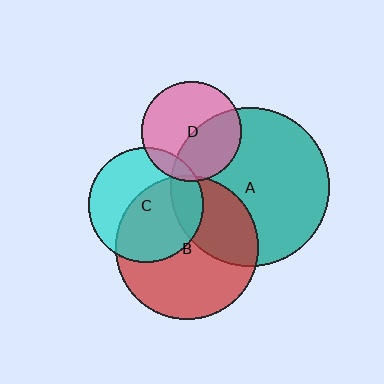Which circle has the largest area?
Circle A (teal).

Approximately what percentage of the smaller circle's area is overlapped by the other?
Approximately 15%.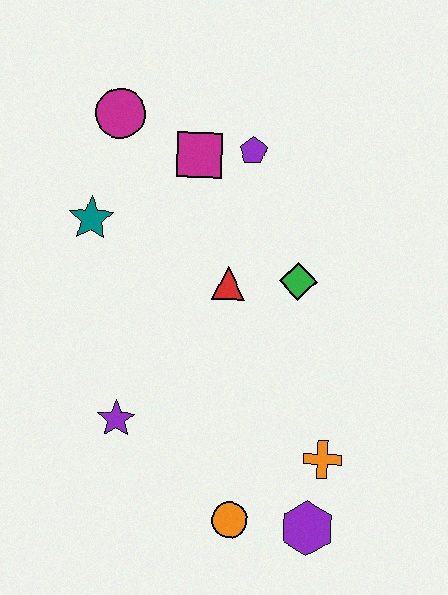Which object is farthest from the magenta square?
The purple hexagon is farthest from the magenta square.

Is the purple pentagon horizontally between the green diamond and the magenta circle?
Yes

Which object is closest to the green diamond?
The red triangle is closest to the green diamond.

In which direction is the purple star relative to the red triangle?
The purple star is below the red triangle.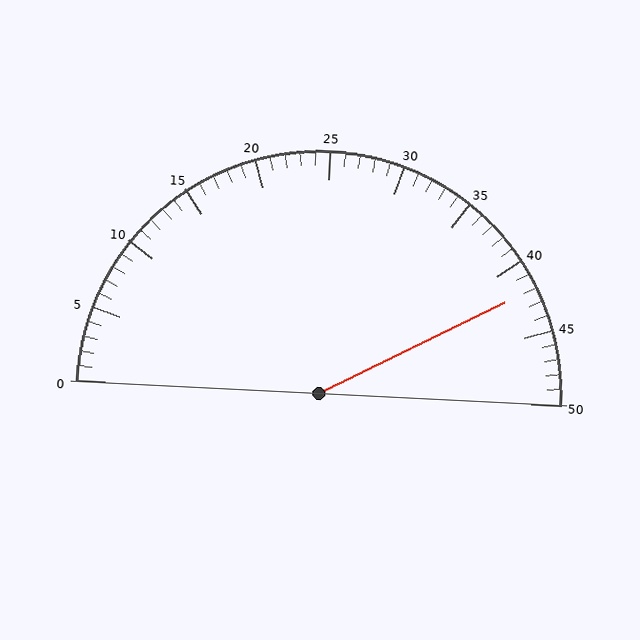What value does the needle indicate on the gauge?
The needle indicates approximately 42.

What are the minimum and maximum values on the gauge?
The gauge ranges from 0 to 50.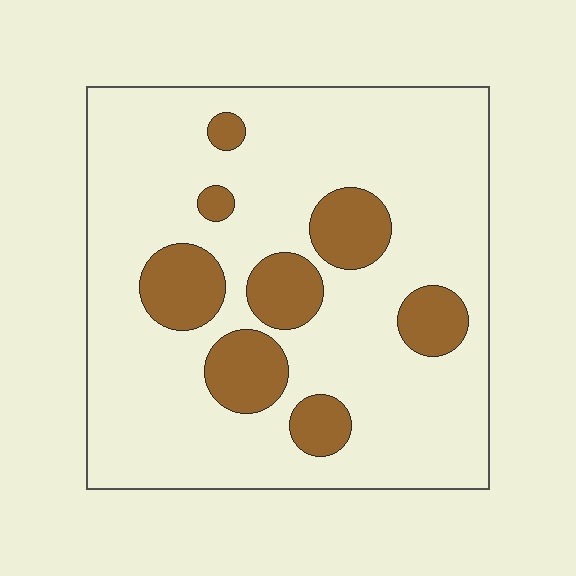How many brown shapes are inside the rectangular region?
8.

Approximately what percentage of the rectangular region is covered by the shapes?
Approximately 20%.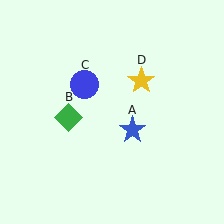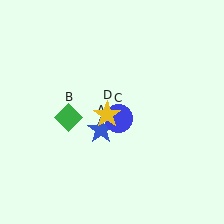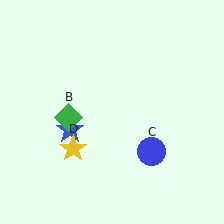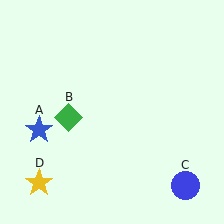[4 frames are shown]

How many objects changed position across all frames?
3 objects changed position: blue star (object A), blue circle (object C), yellow star (object D).